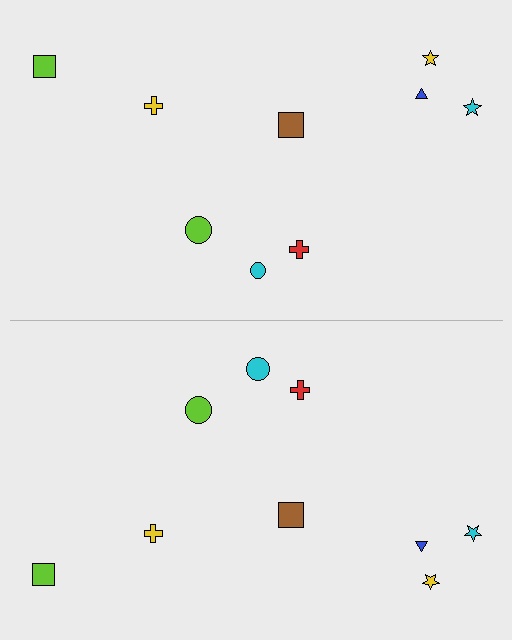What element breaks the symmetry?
The cyan circle on the bottom side has a different size than its mirror counterpart.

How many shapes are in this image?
There are 18 shapes in this image.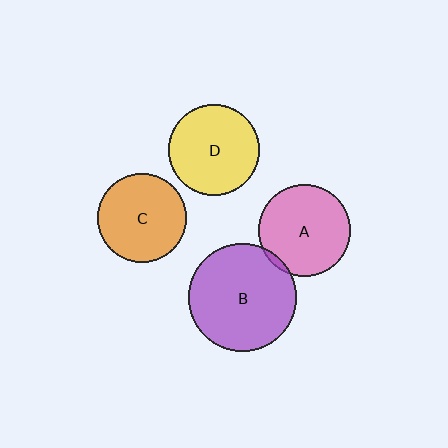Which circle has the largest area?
Circle B (purple).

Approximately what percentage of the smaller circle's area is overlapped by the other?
Approximately 5%.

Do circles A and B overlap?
Yes.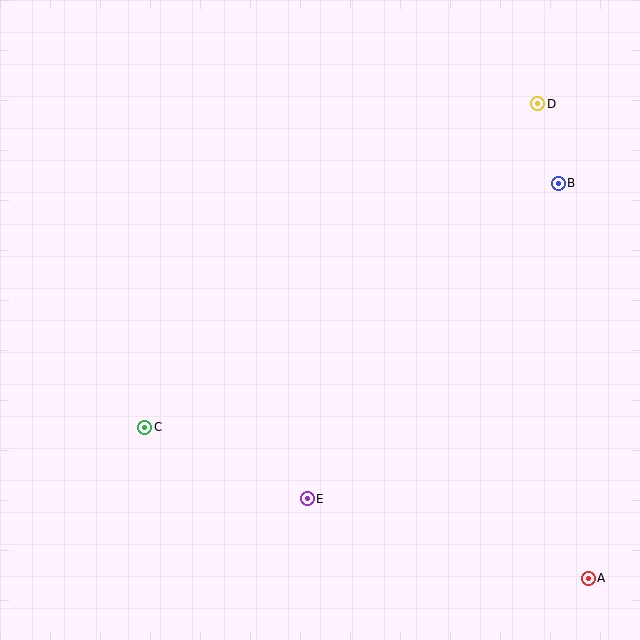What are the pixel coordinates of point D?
Point D is at (538, 104).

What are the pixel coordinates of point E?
Point E is at (307, 499).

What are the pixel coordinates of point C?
Point C is at (145, 427).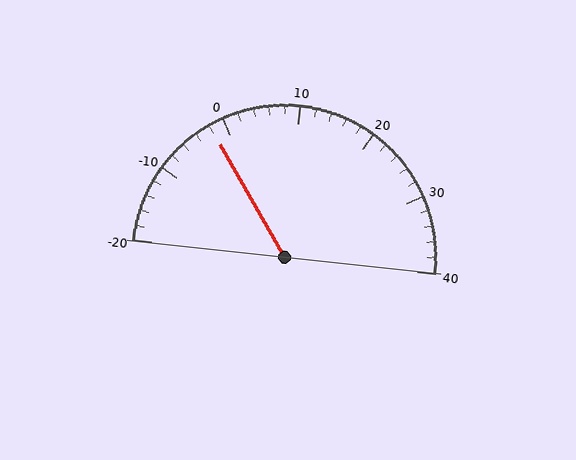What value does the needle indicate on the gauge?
The needle indicates approximately -2.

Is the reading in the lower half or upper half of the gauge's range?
The reading is in the lower half of the range (-20 to 40).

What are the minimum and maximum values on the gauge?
The gauge ranges from -20 to 40.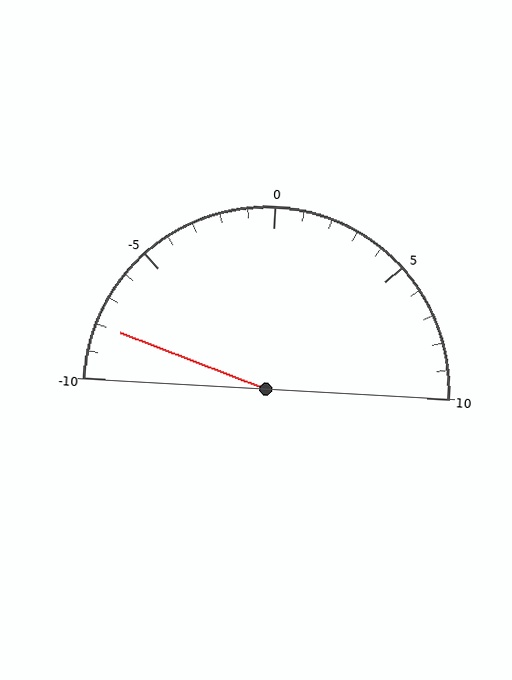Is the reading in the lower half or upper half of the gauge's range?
The reading is in the lower half of the range (-10 to 10).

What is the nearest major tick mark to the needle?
The nearest major tick mark is -10.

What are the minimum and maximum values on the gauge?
The gauge ranges from -10 to 10.